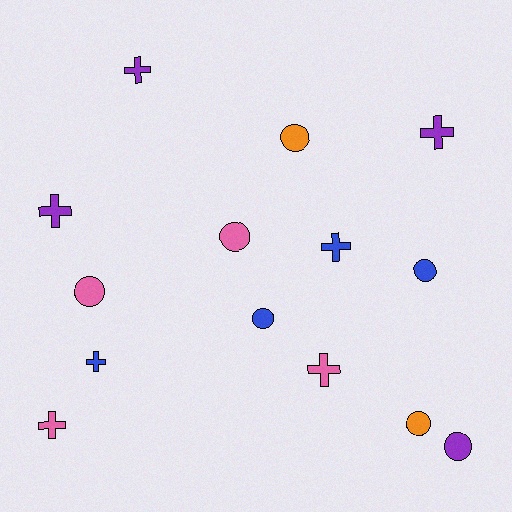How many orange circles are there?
There are 2 orange circles.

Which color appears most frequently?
Purple, with 4 objects.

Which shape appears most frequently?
Circle, with 7 objects.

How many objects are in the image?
There are 14 objects.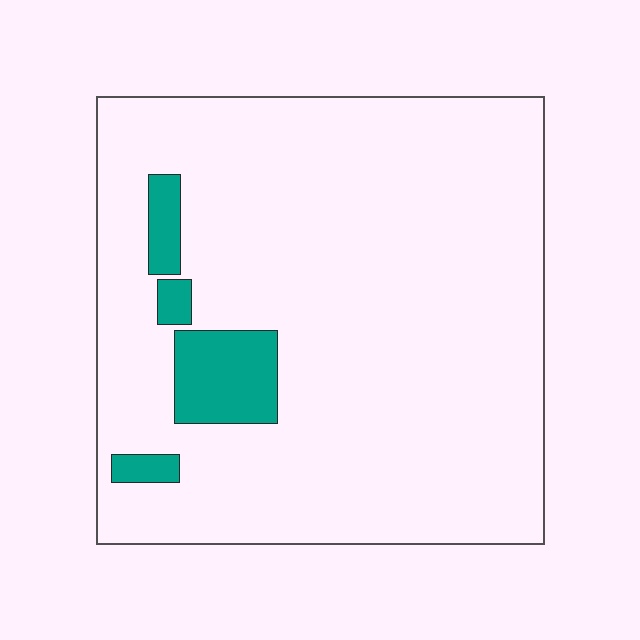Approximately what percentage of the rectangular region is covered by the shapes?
Approximately 10%.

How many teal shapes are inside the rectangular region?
4.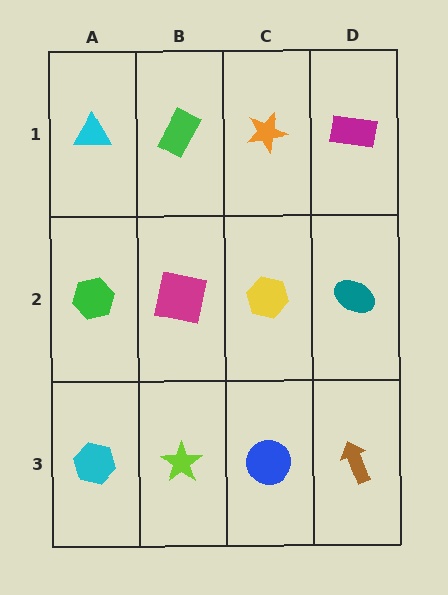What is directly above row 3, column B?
A magenta square.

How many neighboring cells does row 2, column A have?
3.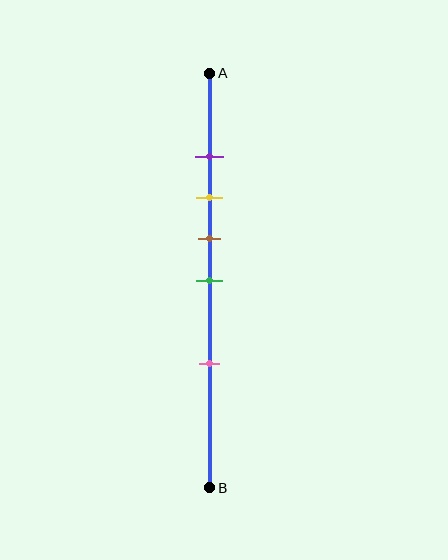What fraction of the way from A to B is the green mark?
The green mark is approximately 50% (0.5) of the way from A to B.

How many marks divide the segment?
There are 5 marks dividing the segment.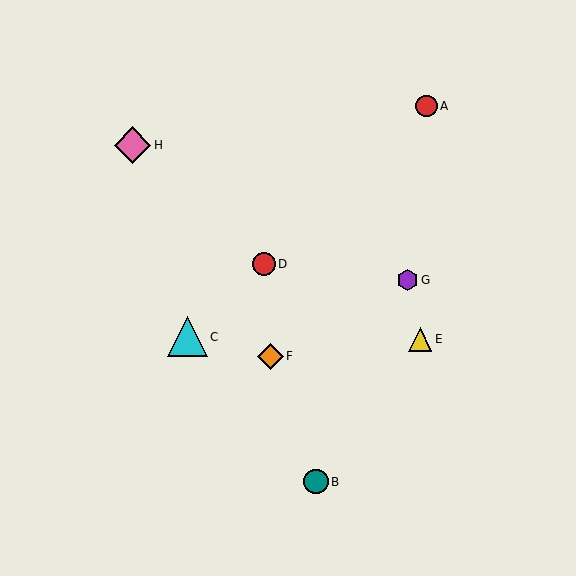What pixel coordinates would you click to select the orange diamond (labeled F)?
Click at (271, 356) to select the orange diamond F.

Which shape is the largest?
The cyan triangle (labeled C) is the largest.